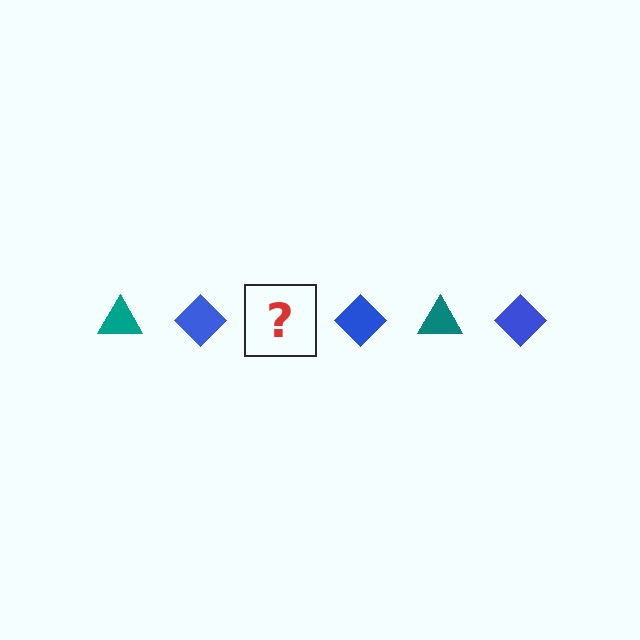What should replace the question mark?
The question mark should be replaced with a teal triangle.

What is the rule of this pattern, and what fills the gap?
The rule is that the pattern alternates between teal triangle and blue diamond. The gap should be filled with a teal triangle.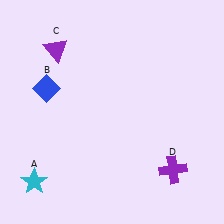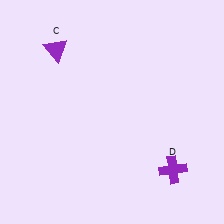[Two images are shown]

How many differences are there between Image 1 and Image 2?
There are 2 differences between the two images.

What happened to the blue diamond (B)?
The blue diamond (B) was removed in Image 2. It was in the top-left area of Image 1.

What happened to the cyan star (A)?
The cyan star (A) was removed in Image 2. It was in the bottom-left area of Image 1.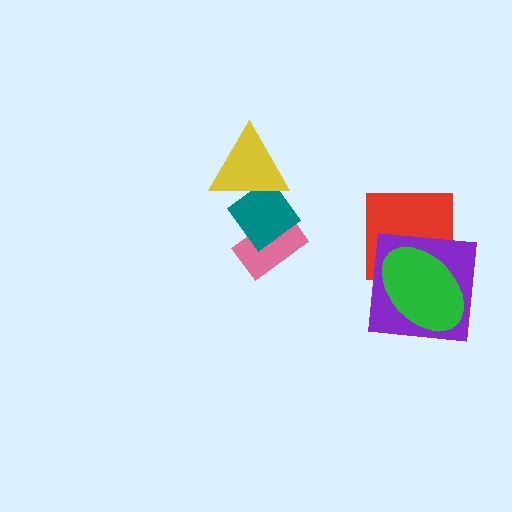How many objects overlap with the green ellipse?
2 objects overlap with the green ellipse.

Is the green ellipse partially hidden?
No, no other shape covers it.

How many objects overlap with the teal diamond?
2 objects overlap with the teal diamond.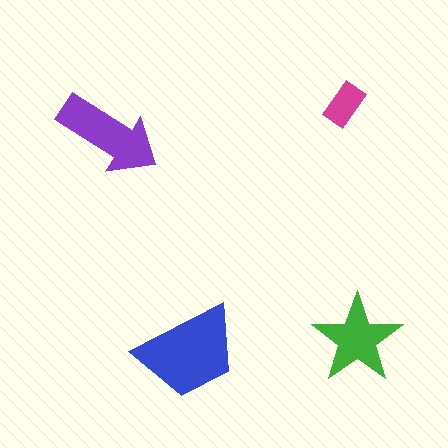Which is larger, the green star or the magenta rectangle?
The green star.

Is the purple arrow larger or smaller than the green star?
Larger.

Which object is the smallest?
The magenta rectangle.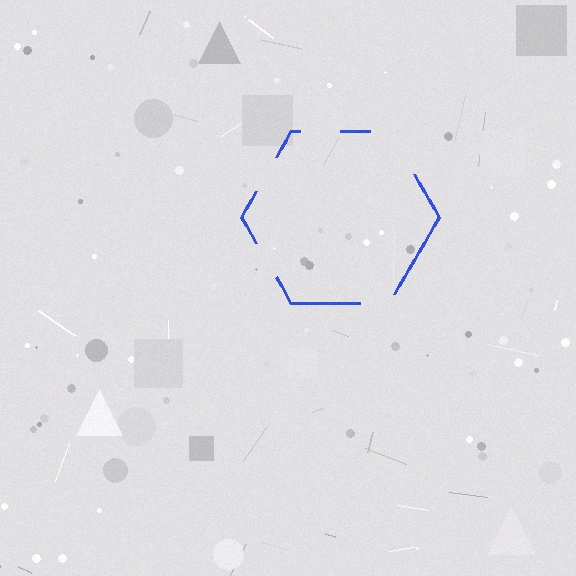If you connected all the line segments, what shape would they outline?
They would outline a hexagon.